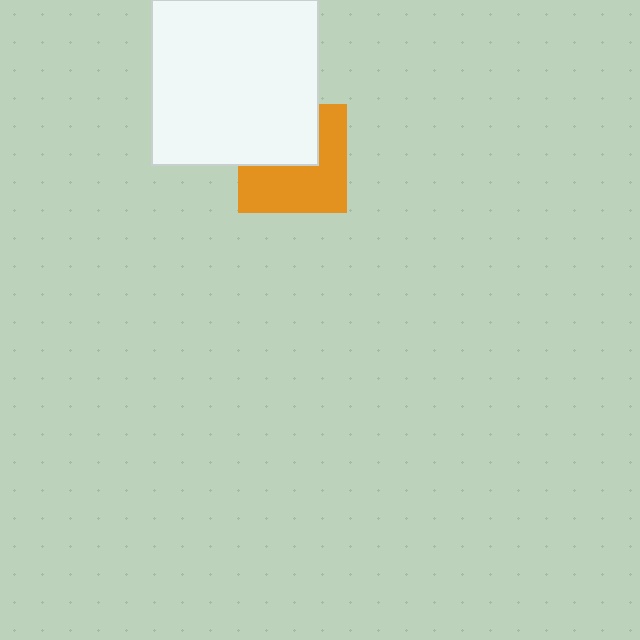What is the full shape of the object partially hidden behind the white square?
The partially hidden object is an orange square.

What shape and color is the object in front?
The object in front is a white square.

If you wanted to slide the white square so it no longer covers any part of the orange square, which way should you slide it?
Slide it up — that is the most direct way to separate the two shapes.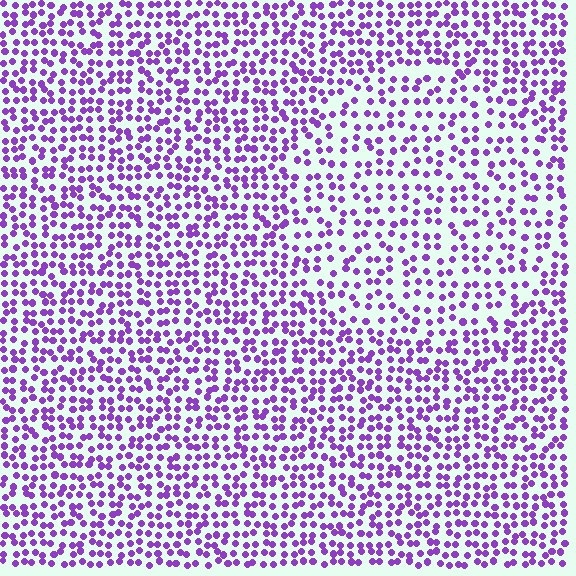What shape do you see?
I see a circle.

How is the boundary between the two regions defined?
The boundary is defined by a change in element density (approximately 1.6x ratio). All elements are the same color, size, and shape.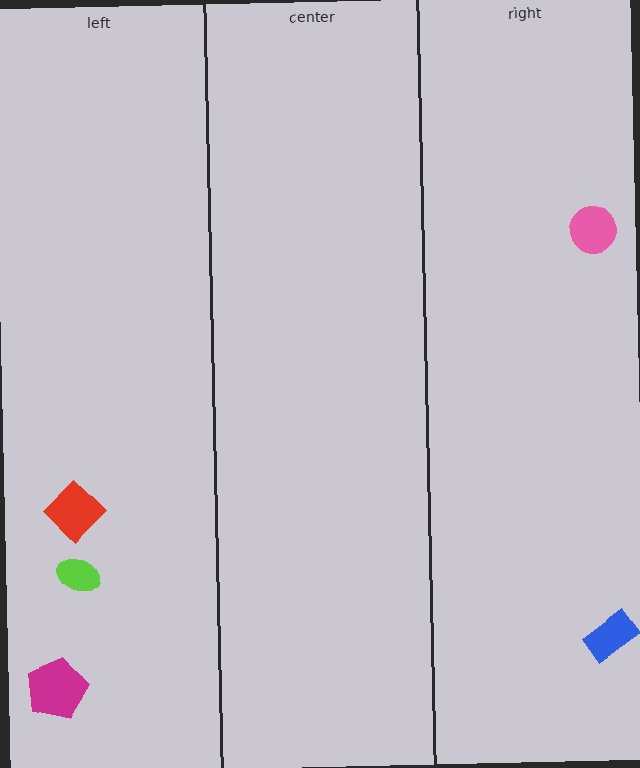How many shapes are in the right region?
2.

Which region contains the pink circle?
The right region.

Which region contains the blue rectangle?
The right region.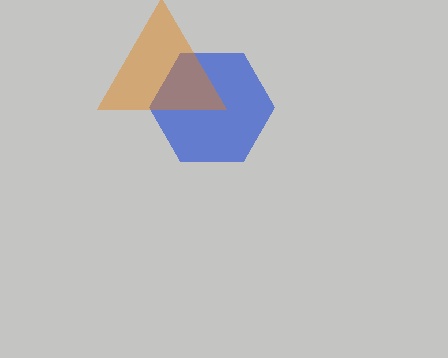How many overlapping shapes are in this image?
There are 2 overlapping shapes in the image.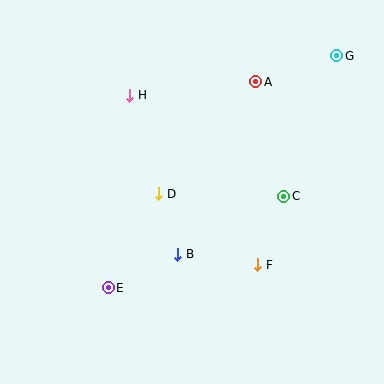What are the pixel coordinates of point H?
Point H is at (130, 95).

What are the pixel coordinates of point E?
Point E is at (108, 288).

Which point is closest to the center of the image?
Point D at (159, 194) is closest to the center.